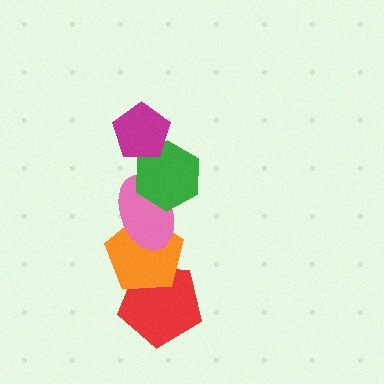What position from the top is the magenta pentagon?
The magenta pentagon is 1st from the top.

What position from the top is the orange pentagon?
The orange pentagon is 4th from the top.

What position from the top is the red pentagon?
The red pentagon is 5th from the top.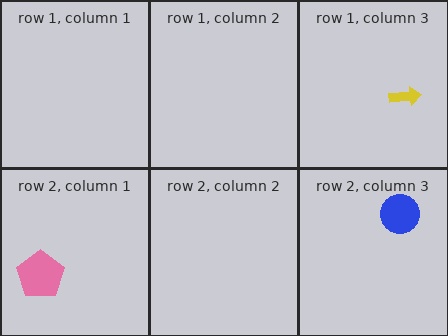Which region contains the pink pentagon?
The row 2, column 1 region.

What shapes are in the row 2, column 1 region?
The pink pentagon.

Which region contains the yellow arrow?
The row 1, column 3 region.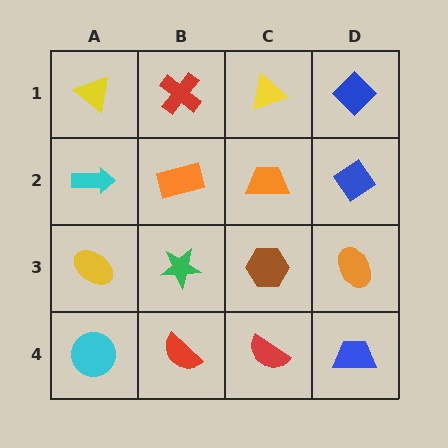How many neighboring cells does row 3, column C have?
4.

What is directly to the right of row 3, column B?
A brown hexagon.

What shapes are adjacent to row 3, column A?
A cyan arrow (row 2, column A), a cyan circle (row 4, column A), a green star (row 3, column B).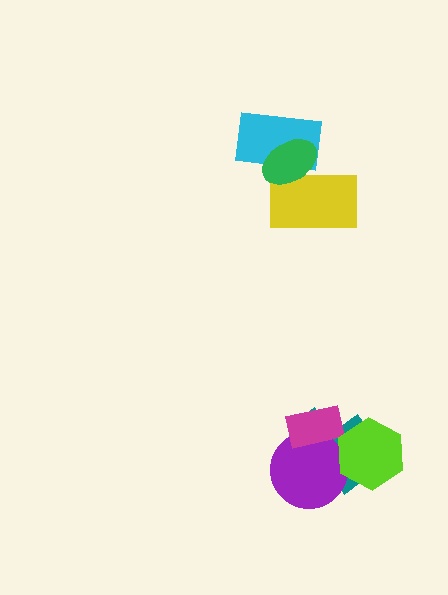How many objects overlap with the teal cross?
3 objects overlap with the teal cross.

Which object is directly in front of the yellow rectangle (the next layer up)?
The cyan rectangle is directly in front of the yellow rectangle.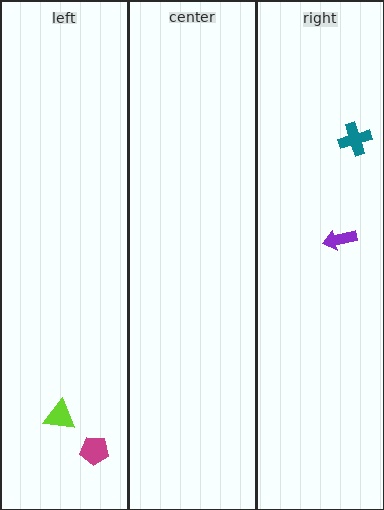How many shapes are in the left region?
2.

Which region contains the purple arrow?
The right region.